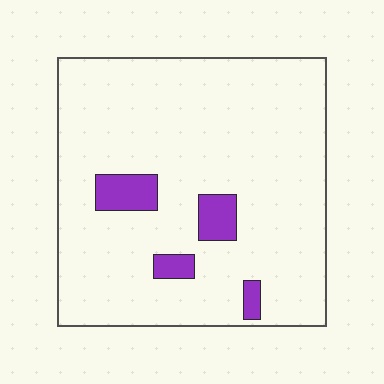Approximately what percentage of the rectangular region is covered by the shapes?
Approximately 10%.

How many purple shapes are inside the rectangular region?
4.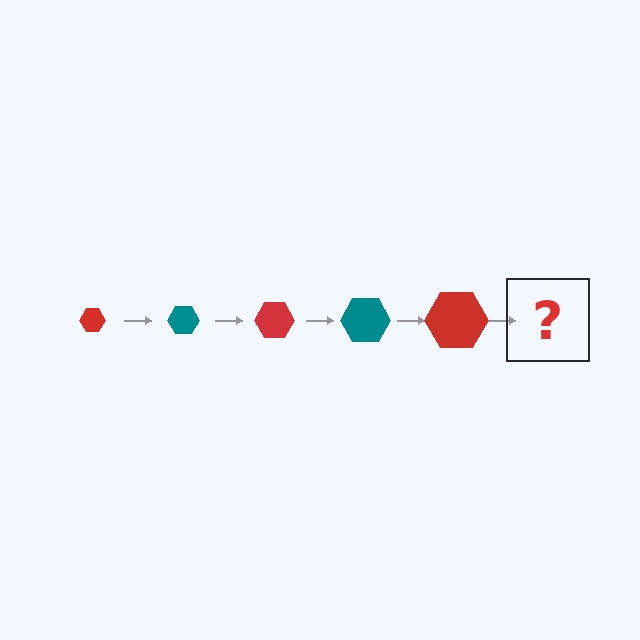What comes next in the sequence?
The next element should be a teal hexagon, larger than the previous one.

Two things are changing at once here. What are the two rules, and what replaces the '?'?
The two rules are that the hexagon grows larger each step and the color cycles through red and teal. The '?' should be a teal hexagon, larger than the previous one.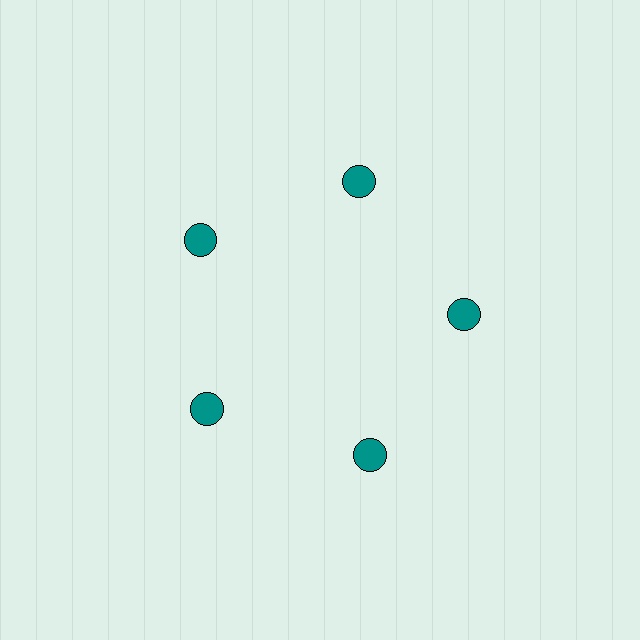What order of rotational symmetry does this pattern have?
This pattern has 5-fold rotational symmetry.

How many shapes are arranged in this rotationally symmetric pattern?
There are 5 shapes, arranged in 5 groups of 1.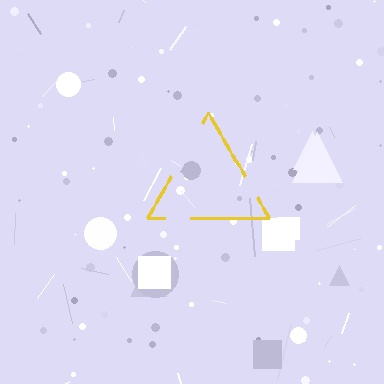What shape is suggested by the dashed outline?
The dashed outline suggests a triangle.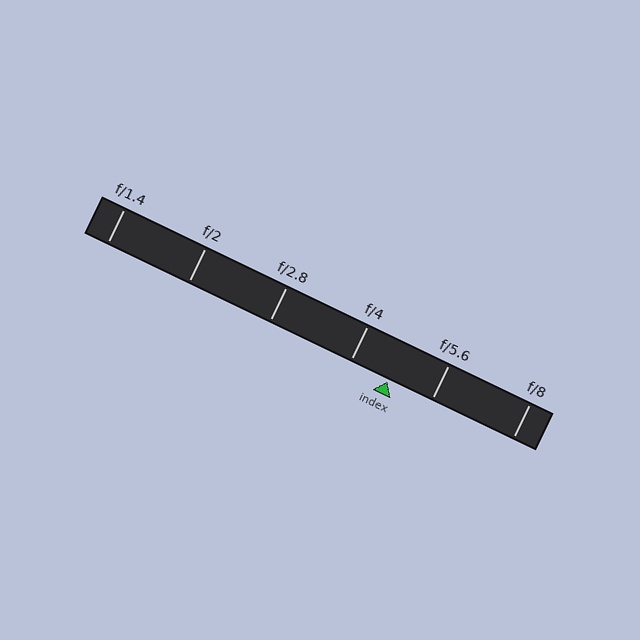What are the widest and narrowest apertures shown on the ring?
The widest aperture shown is f/1.4 and the narrowest is f/8.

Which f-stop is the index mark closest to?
The index mark is closest to f/4.